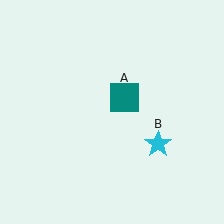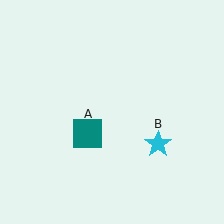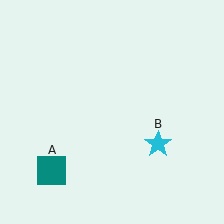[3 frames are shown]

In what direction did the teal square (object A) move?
The teal square (object A) moved down and to the left.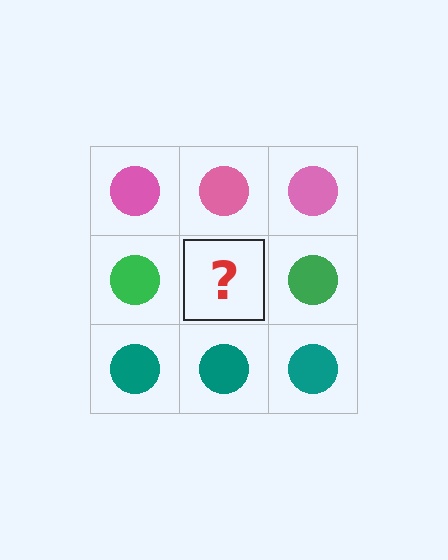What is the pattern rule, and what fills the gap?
The rule is that each row has a consistent color. The gap should be filled with a green circle.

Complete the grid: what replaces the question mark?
The question mark should be replaced with a green circle.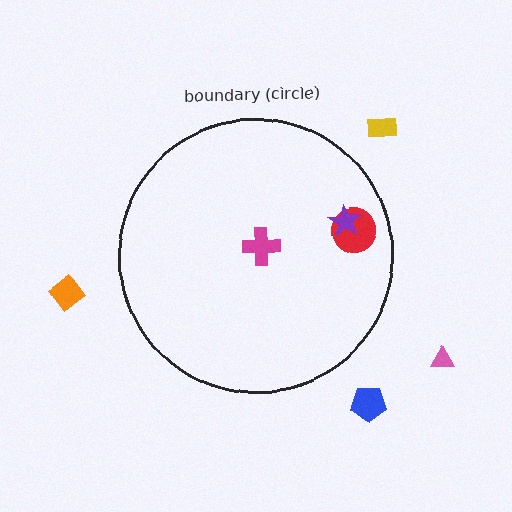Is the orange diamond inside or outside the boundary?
Outside.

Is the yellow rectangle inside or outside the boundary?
Outside.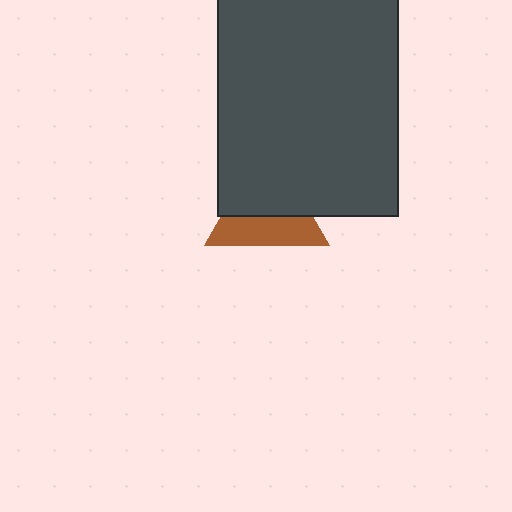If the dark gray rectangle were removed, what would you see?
You would see the complete brown triangle.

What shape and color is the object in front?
The object in front is a dark gray rectangle.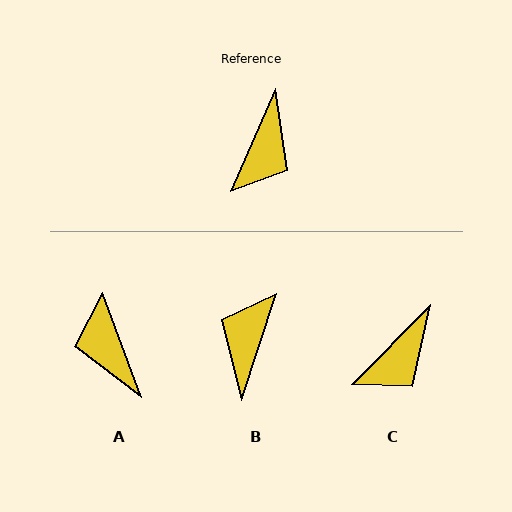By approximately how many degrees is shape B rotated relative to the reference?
Approximately 174 degrees clockwise.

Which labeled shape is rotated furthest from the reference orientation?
B, about 174 degrees away.